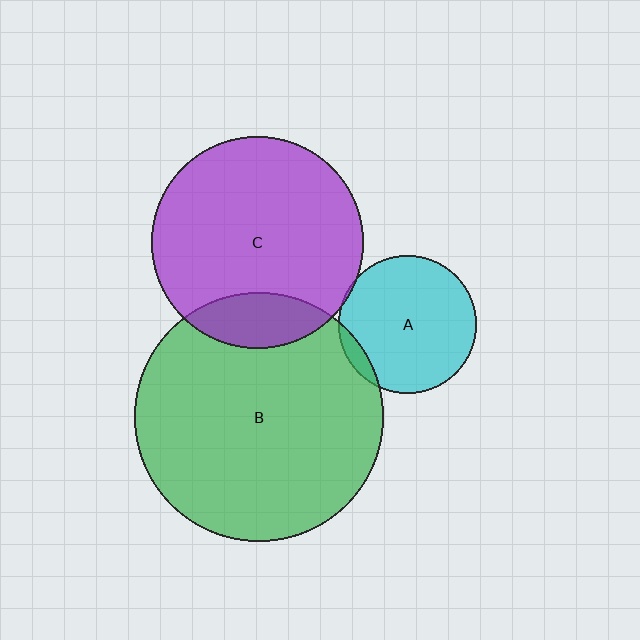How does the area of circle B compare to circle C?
Approximately 1.4 times.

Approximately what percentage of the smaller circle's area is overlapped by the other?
Approximately 5%.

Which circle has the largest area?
Circle B (green).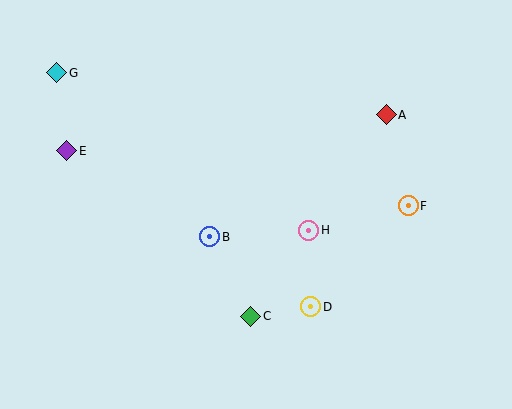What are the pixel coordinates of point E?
Point E is at (67, 151).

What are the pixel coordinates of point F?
Point F is at (408, 206).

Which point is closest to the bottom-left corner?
Point E is closest to the bottom-left corner.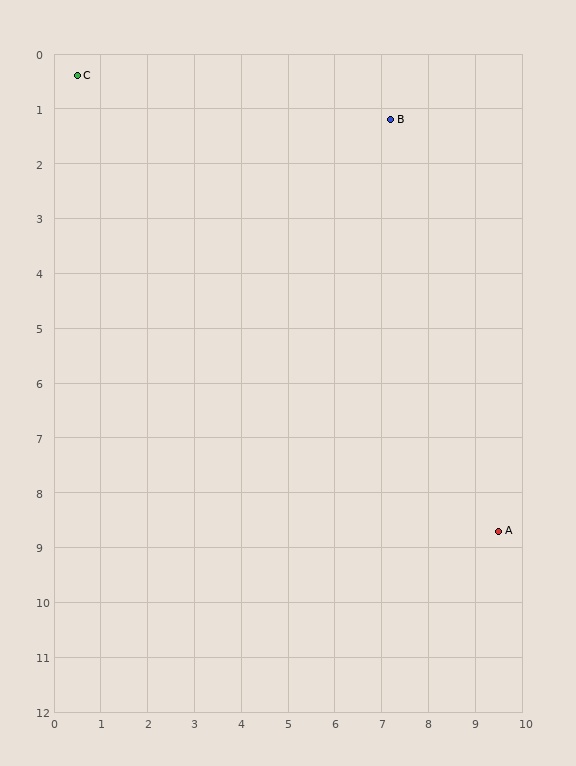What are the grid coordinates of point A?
Point A is at approximately (9.5, 8.7).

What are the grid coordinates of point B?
Point B is at approximately (7.2, 1.2).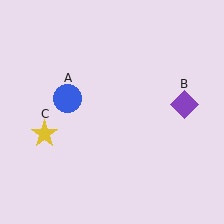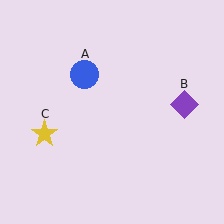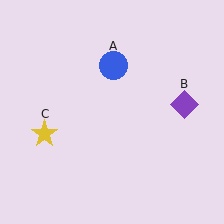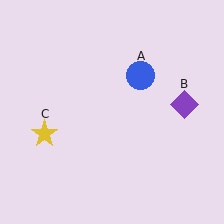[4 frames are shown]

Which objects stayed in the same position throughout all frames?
Purple diamond (object B) and yellow star (object C) remained stationary.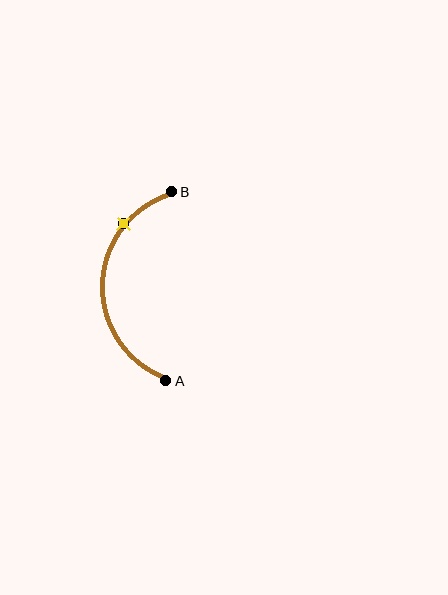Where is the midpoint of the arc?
The arc midpoint is the point on the curve farthest from the straight line joining A and B. It sits to the left of that line.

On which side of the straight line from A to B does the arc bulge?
The arc bulges to the left of the straight line connecting A and B.